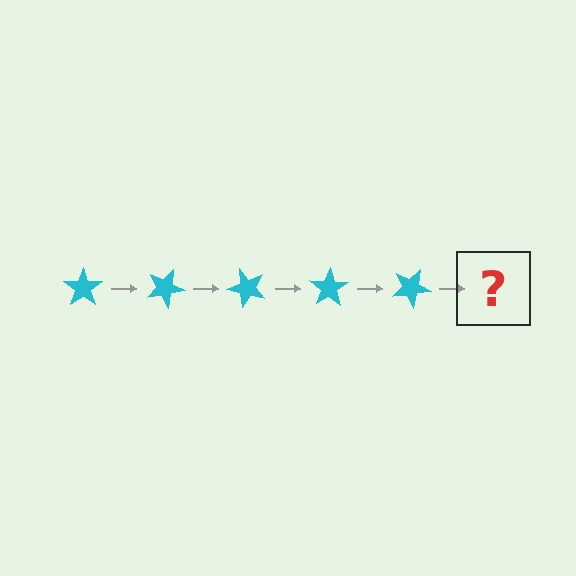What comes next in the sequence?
The next element should be a cyan star rotated 125 degrees.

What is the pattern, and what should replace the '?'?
The pattern is that the star rotates 25 degrees each step. The '?' should be a cyan star rotated 125 degrees.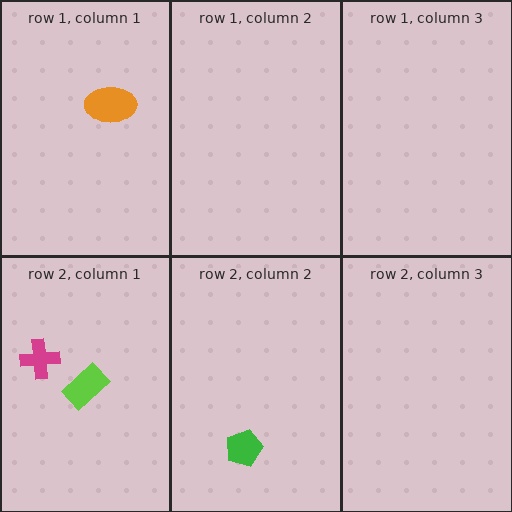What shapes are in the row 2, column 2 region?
The green pentagon.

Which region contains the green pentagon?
The row 2, column 2 region.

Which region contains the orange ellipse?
The row 1, column 1 region.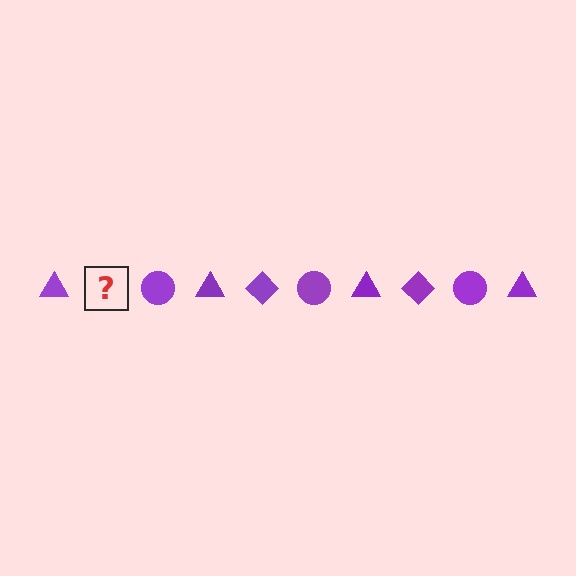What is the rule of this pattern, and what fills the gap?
The rule is that the pattern cycles through triangle, diamond, circle shapes in purple. The gap should be filled with a purple diamond.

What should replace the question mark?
The question mark should be replaced with a purple diamond.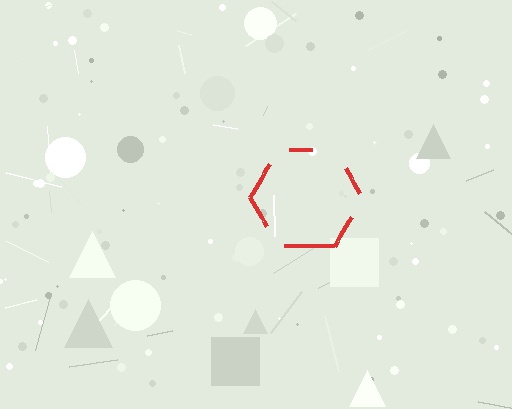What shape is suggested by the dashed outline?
The dashed outline suggests a hexagon.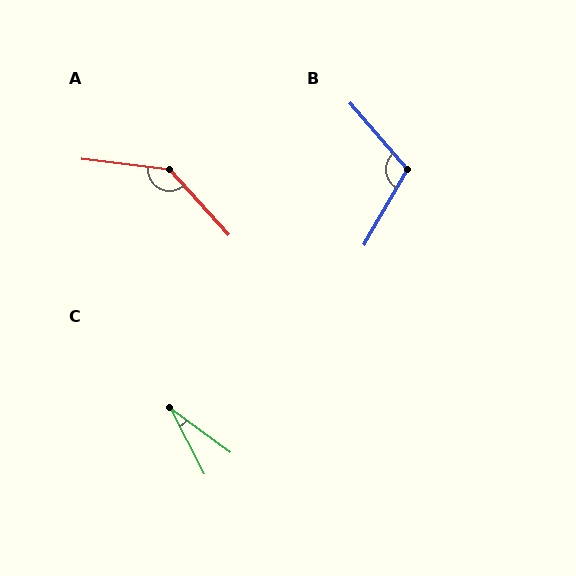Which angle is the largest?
A, at approximately 139 degrees.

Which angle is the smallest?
C, at approximately 26 degrees.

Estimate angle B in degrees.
Approximately 109 degrees.